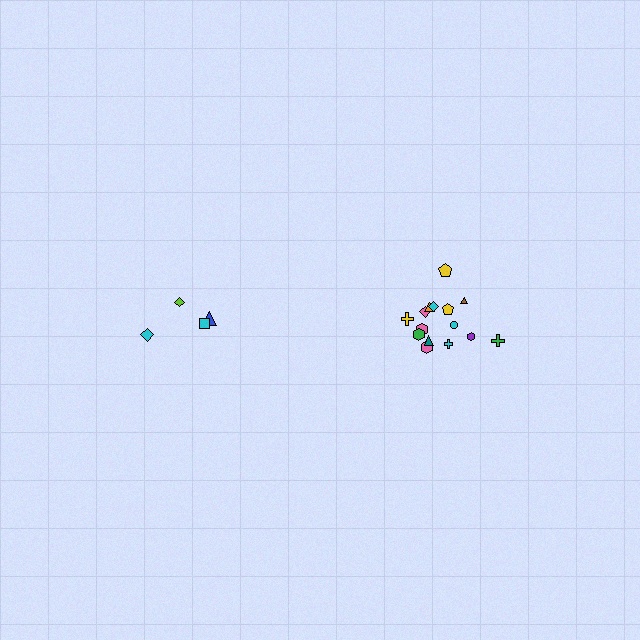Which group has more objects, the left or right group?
The right group.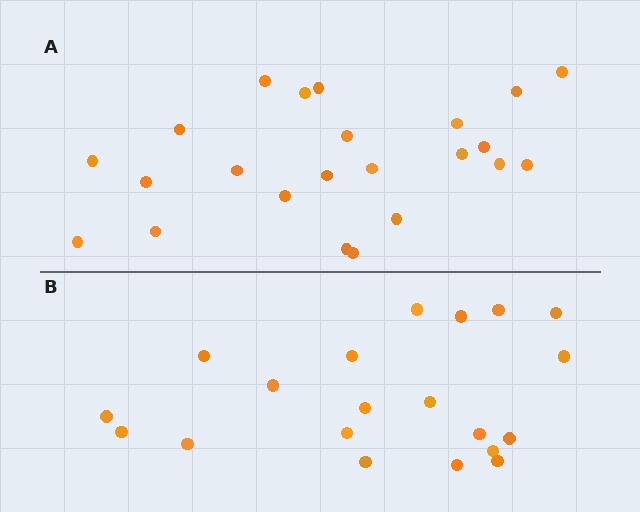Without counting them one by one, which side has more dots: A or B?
Region A (the top region) has more dots.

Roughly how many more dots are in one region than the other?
Region A has just a few more — roughly 2 or 3 more dots than region B.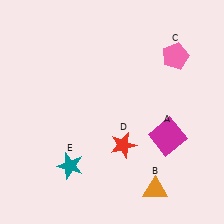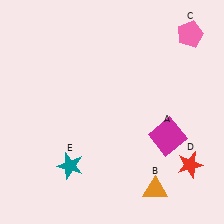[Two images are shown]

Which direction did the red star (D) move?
The red star (D) moved right.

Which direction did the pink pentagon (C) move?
The pink pentagon (C) moved up.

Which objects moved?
The objects that moved are: the pink pentagon (C), the red star (D).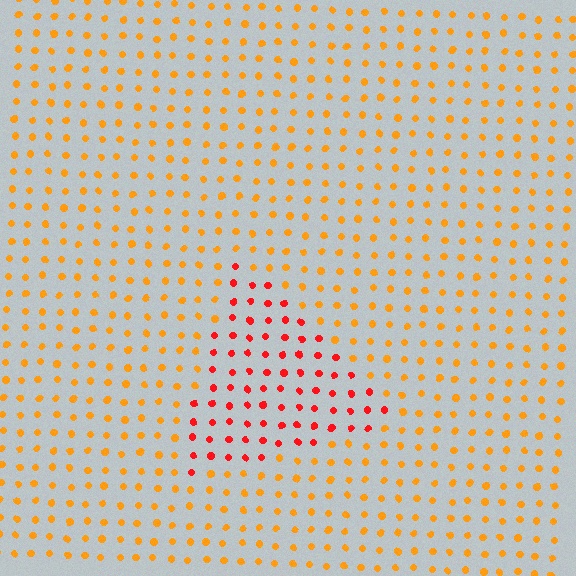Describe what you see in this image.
The image is filled with small orange elements in a uniform arrangement. A triangle-shaped region is visible where the elements are tinted to a slightly different hue, forming a subtle color boundary.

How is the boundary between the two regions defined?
The boundary is defined purely by a slight shift in hue (about 37 degrees). Spacing, size, and orientation are identical on both sides.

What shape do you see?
I see a triangle.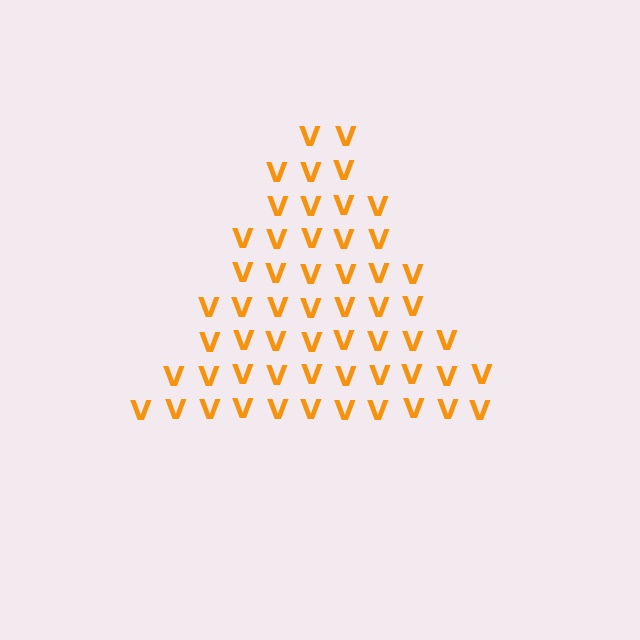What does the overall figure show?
The overall figure shows a triangle.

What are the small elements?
The small elements are letter V's.